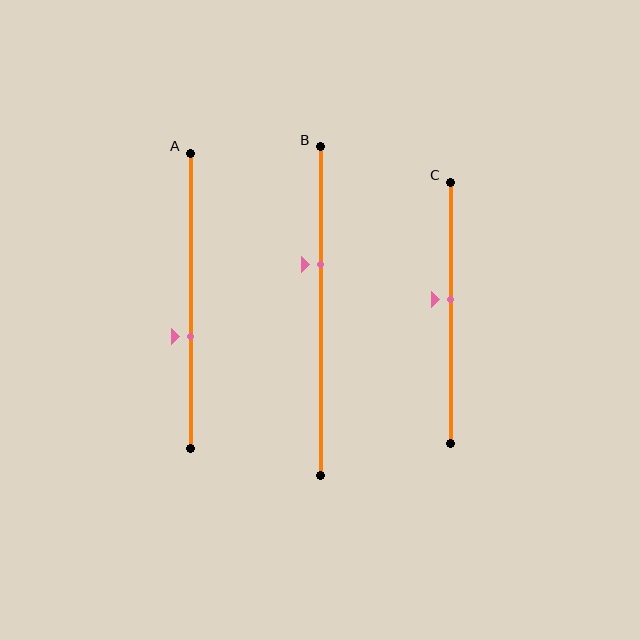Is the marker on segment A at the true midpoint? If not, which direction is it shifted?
No, the marker on segment A is shifted downward by about 12% of the segment length.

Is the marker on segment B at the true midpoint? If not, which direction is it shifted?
No, the marker on segment B is shifted upward by about 14% of the segment length.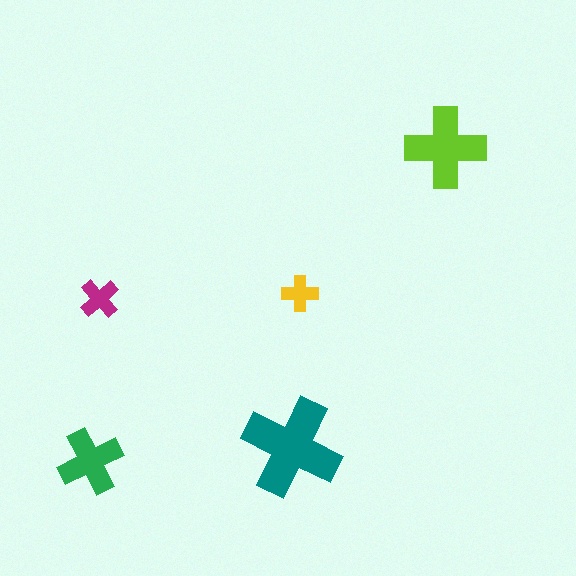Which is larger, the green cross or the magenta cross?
The green one.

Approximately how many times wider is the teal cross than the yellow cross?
About 2.5 times wider.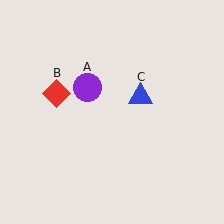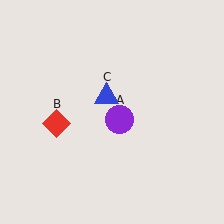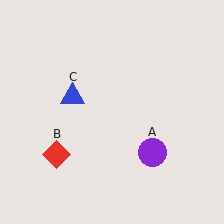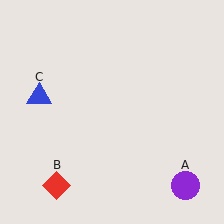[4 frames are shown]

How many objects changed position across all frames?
3 objects changed position: purple circle (object A), red diamond (object B), blue triangle (object C).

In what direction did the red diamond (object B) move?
The red diamond (object B) moved down.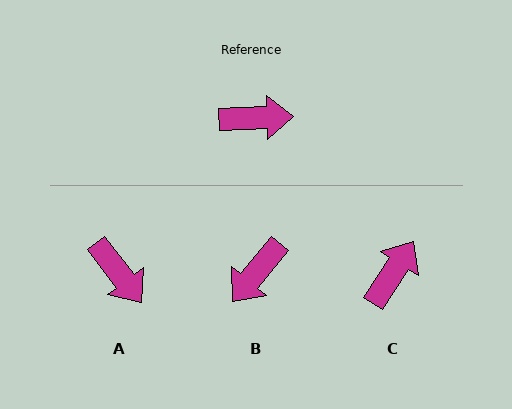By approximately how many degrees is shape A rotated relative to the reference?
Approximately 55 degrees clockwise.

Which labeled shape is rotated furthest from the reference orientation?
B, about 132 degrees away.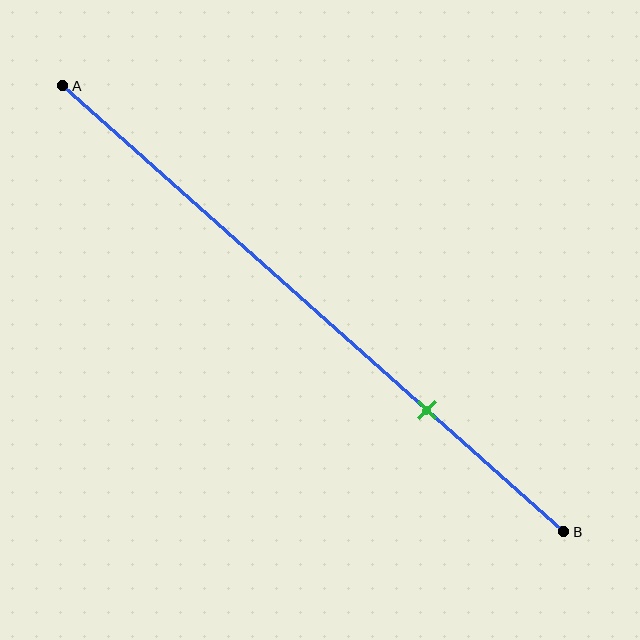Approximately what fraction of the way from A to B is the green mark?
The green mark is approximately 75% of the way from A to B.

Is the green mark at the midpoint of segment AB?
No, the mark is at about 75% from A, not at the 50% midpoint.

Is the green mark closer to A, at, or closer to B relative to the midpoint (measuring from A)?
The green mark is closer to point B than the midpoint of segment AB.